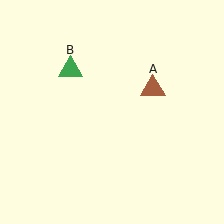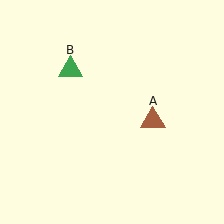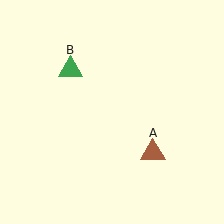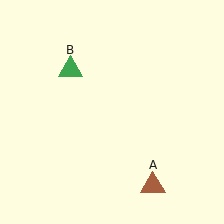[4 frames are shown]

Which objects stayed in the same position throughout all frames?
Green triangle (object B) remained stationary.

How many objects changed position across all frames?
1 object changed position: brown triangle (object A).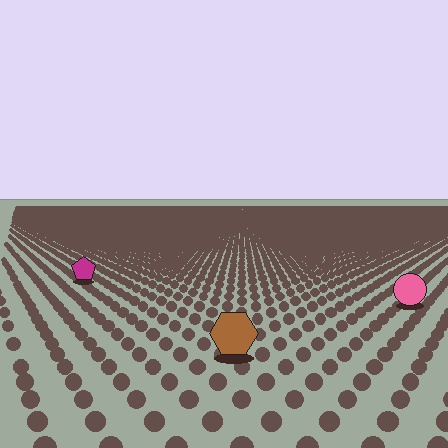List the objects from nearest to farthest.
From nearest to farthest: the brown hexagon, the pink circle, the magenta pentagon.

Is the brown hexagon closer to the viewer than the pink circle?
Yes. The brown hexagon is closer — you can tell from the texture gradient: the ground texture is coarser near it.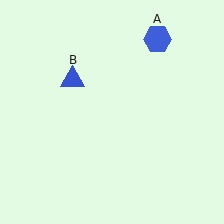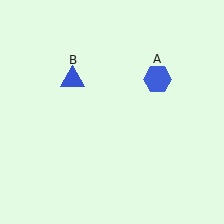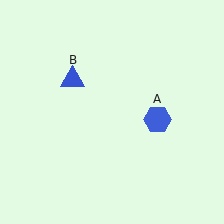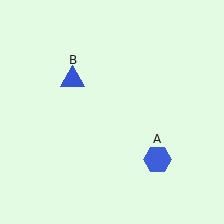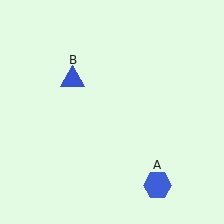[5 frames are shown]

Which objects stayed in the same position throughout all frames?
Blue triangle (object B) remained stationary.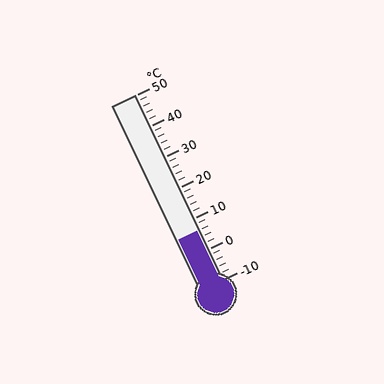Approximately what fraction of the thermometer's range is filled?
The thermometer is filled to approximately 25% of its range.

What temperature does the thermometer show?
The thermometer shows approximately 6°C.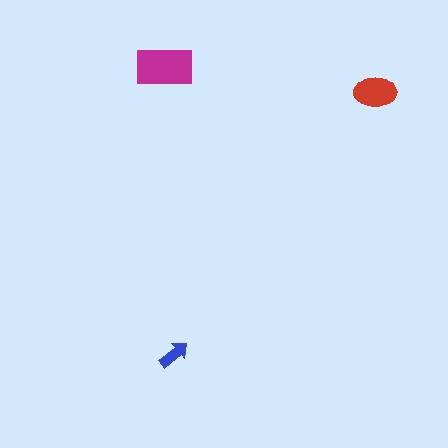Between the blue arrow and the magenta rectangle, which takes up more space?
The magenta rectangle.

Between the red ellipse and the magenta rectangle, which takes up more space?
The magenta rectangle.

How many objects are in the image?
There are 3 objects in the image.